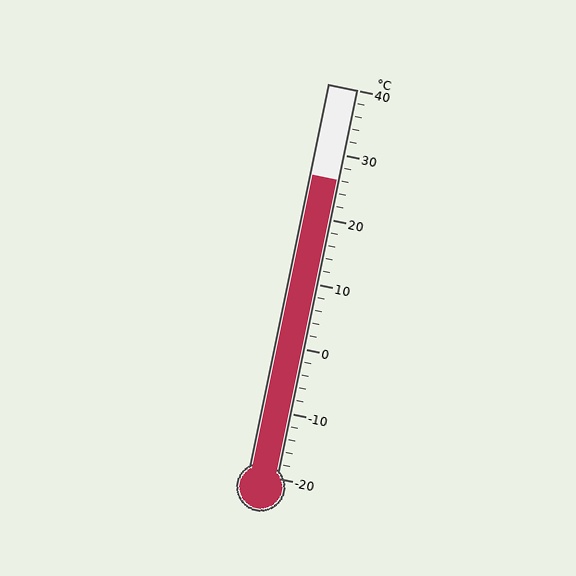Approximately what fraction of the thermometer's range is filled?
The thermometer is filled to approximately 75% of its range.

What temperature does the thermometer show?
The thermometer shows approximately 26°C.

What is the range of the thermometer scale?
The thermometer scale ranges from -20°C to 40°C.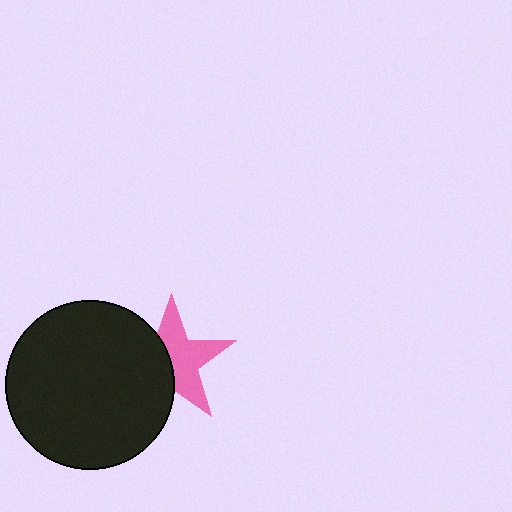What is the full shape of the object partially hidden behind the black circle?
The partially hidden object is a pink star.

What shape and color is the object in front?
The object in front is a black circle.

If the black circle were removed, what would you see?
You would see the complete pink star.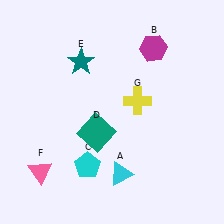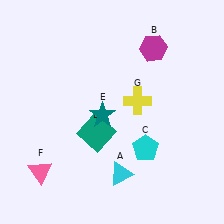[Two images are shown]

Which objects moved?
The objects that moved are: the cyan pentagon (C), the teal star (E).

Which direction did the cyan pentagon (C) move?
The cyan pentagon (C) moved right.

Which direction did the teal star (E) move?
The teal star (E) moved down.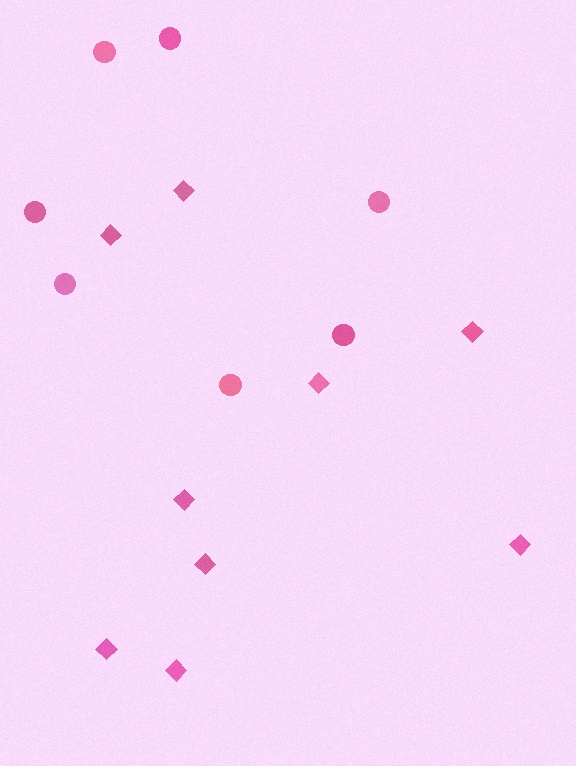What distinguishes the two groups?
There are 2 groups: one group of circles (7) and one group of diamonds (9).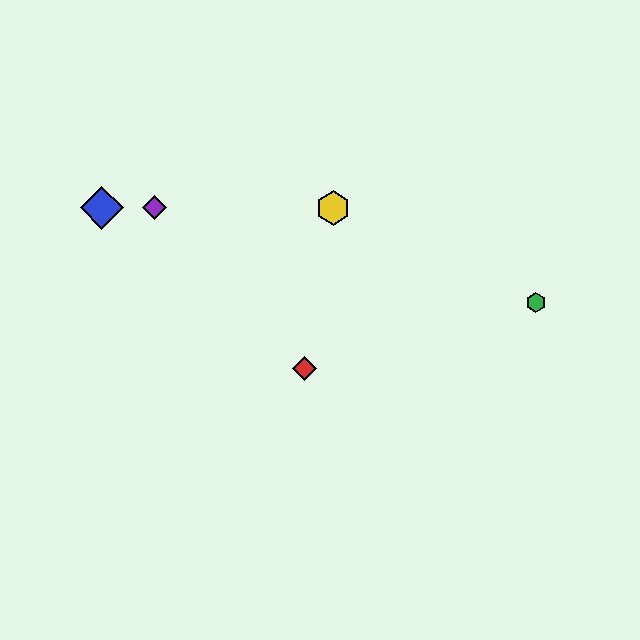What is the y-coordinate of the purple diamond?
The purple diamond is at y≈208.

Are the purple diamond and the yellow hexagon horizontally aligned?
Yes, both are at y≈208.